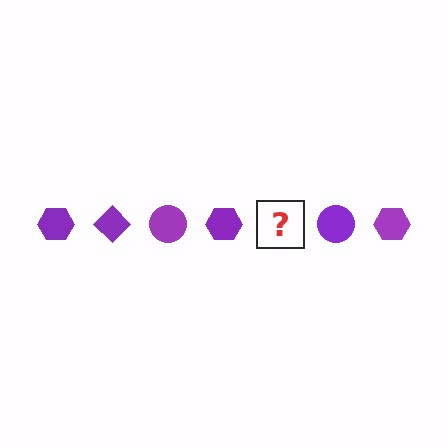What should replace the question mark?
The question mark should be replaced with a purple diamond.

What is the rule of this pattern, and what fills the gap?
The rule is that the pattern cycles through hexagon, diamond, circle shapes in purple. The gap should be filled with a purple diamond.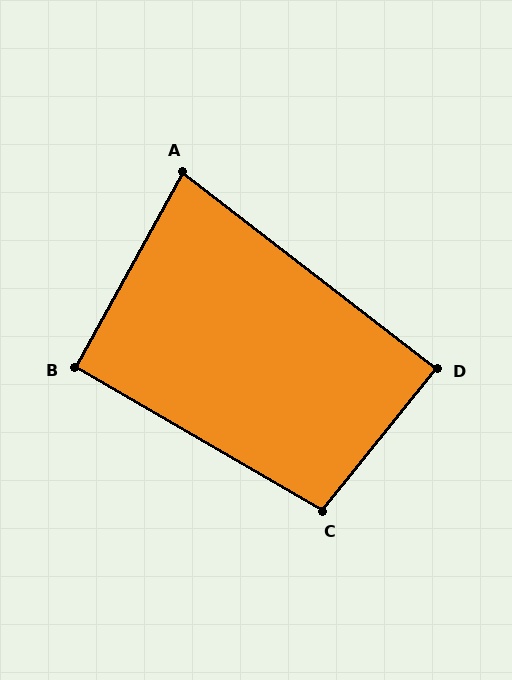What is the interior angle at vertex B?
Approximately 91 degrees (approximately right).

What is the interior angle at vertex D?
Approximately 89 degrees (approximately right).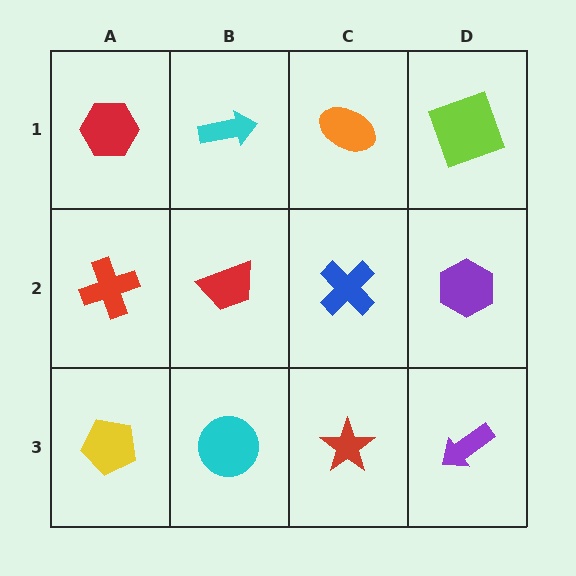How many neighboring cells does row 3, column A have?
2.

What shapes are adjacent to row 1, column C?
A blue cross (row 2, column C), a cyan arrow (row 1, column B), a lime square (row 1, column D).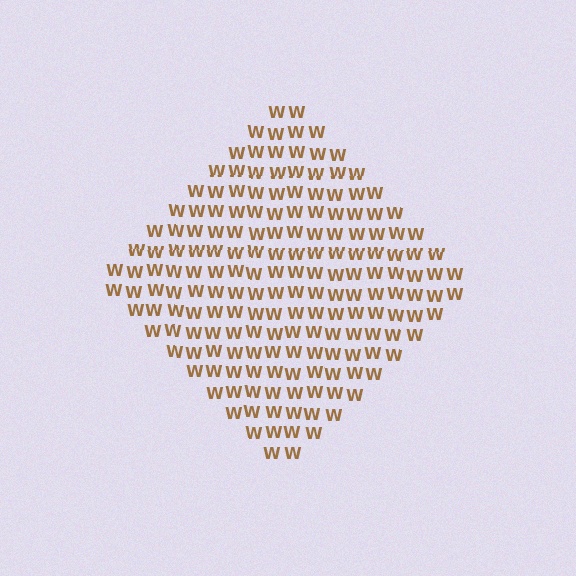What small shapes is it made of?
It is made of small letter W's.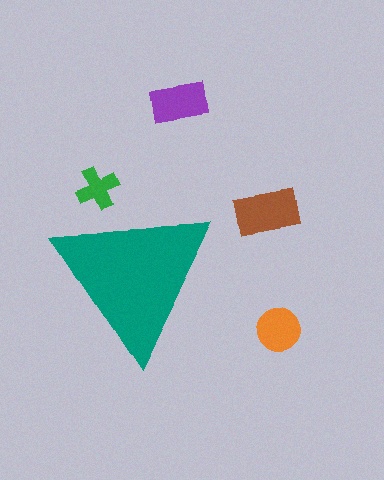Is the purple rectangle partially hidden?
No, the purple rectangle is fully visible.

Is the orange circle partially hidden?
No, the orange circle is fully visible.